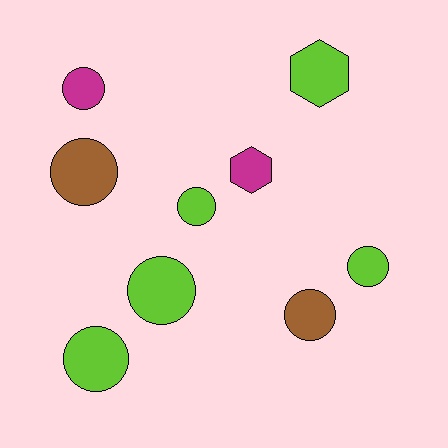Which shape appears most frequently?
Circle, with 7 objects.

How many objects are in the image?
There are 9 objects.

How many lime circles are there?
There are 4 lime circles.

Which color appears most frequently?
Lime, with 5 objects.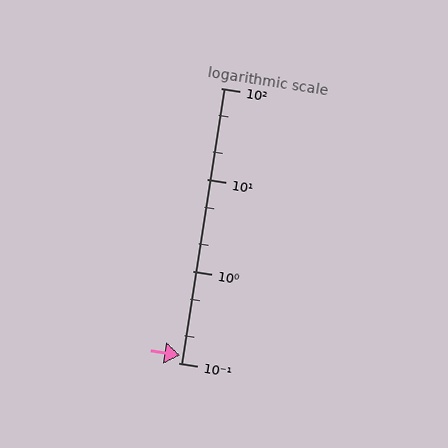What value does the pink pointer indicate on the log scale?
The pointer indicates approximately 0.12.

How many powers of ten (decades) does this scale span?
The scale spans 3 decades, from 0.1 to 100.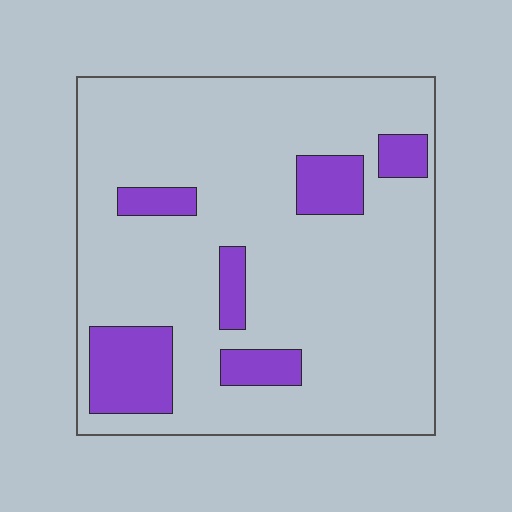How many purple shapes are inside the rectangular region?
6.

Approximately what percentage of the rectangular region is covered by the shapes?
Approximately 15%.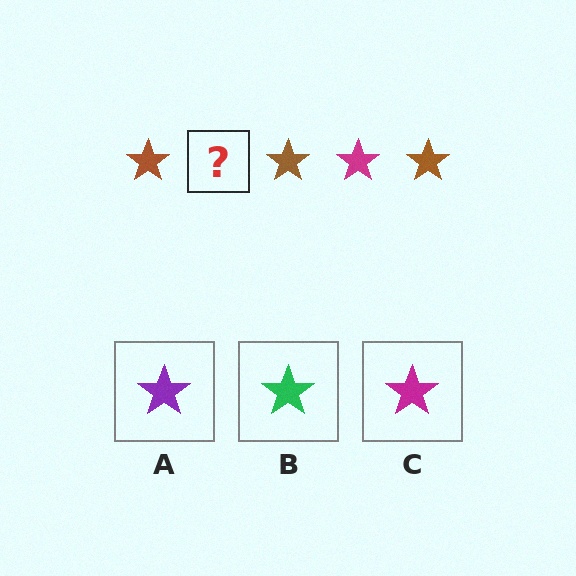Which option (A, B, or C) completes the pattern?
C.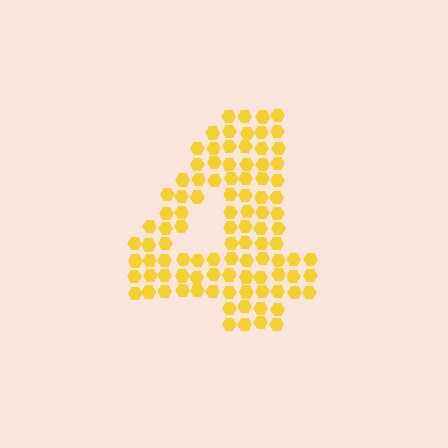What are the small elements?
The small elements are hexagons.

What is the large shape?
The large shape is the digit 4.